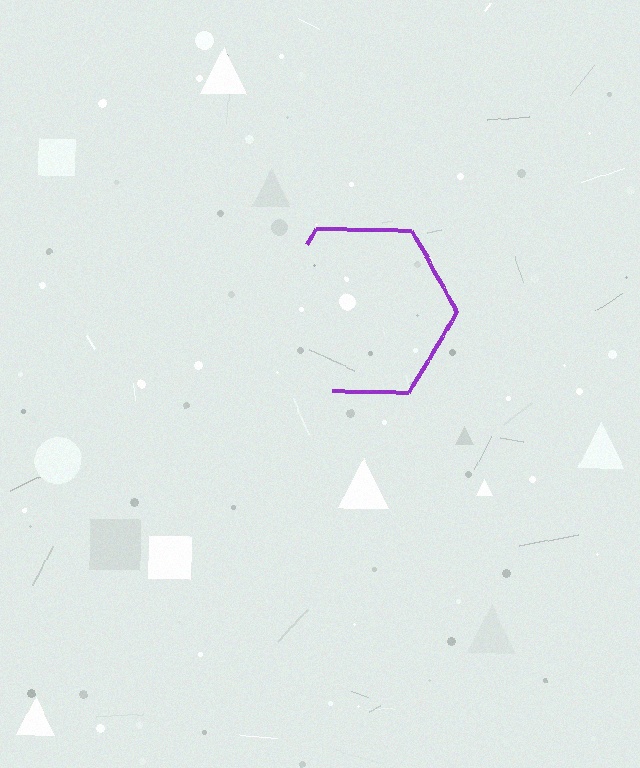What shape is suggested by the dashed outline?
The dashed outline suggests a hexagon.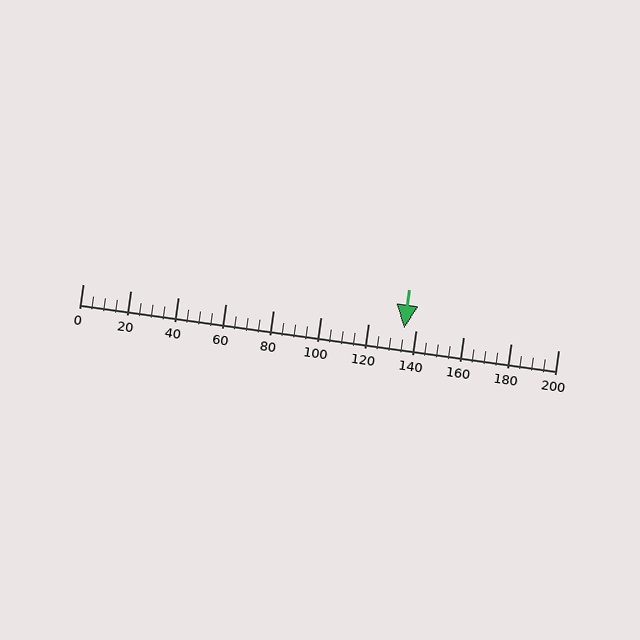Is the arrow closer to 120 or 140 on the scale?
The arrow is closer to 140.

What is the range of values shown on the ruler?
The ruler shows values from 0 to 200.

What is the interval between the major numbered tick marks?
The major tick marks are spaced 20 units apart.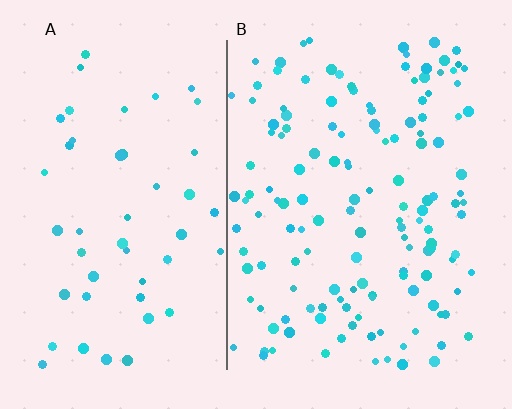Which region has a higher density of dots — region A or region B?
B (the right).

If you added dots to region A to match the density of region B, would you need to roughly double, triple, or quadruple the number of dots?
Approximately triple.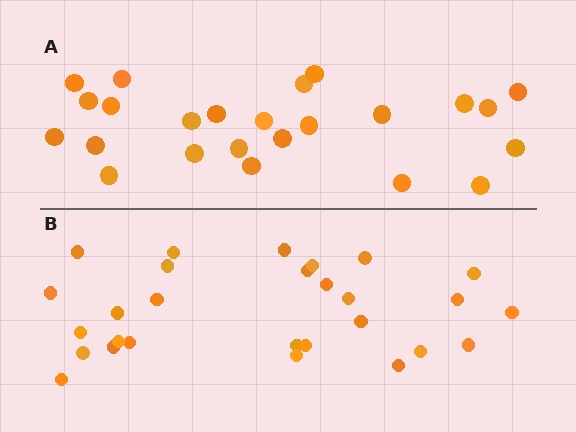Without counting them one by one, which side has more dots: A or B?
Region B (the bottom region) has more dots.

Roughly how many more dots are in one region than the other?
Region B has about 4 more dots than region A.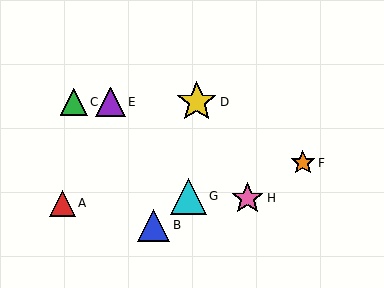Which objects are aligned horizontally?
Objects C, D, E are aligned horizontally.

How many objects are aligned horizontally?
3 objects (C, D, E) are aligned horizontally.